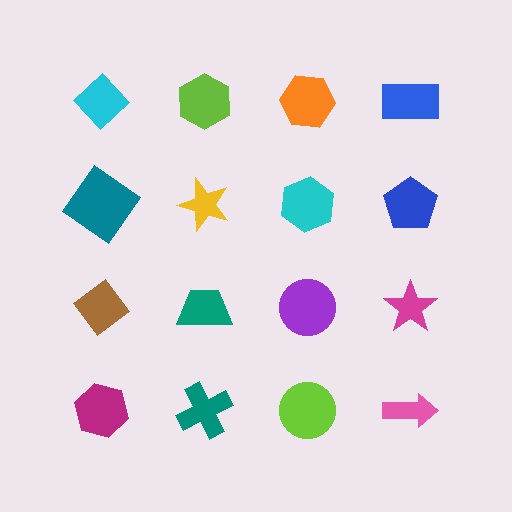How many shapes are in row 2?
4 shapes.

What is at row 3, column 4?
A magenta star.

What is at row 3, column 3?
A purple circle.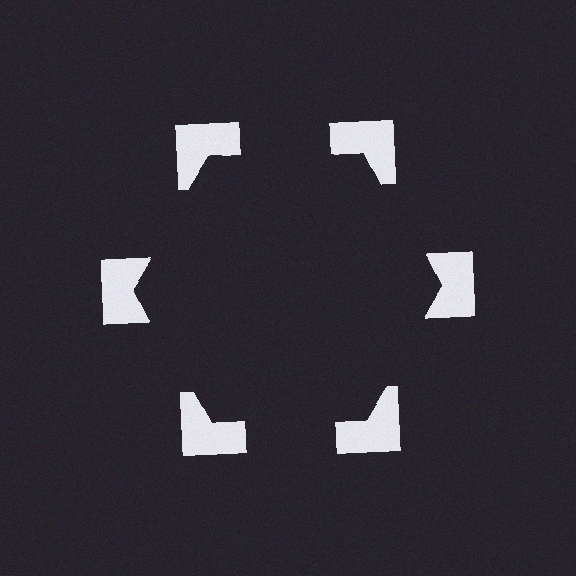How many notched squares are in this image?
There are 6 — one at each vertex of the illusory hexagon.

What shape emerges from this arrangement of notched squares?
An illusory hexagon — its edges are inferred from the aligned wedge cuts in the notched squares, not physically drawn.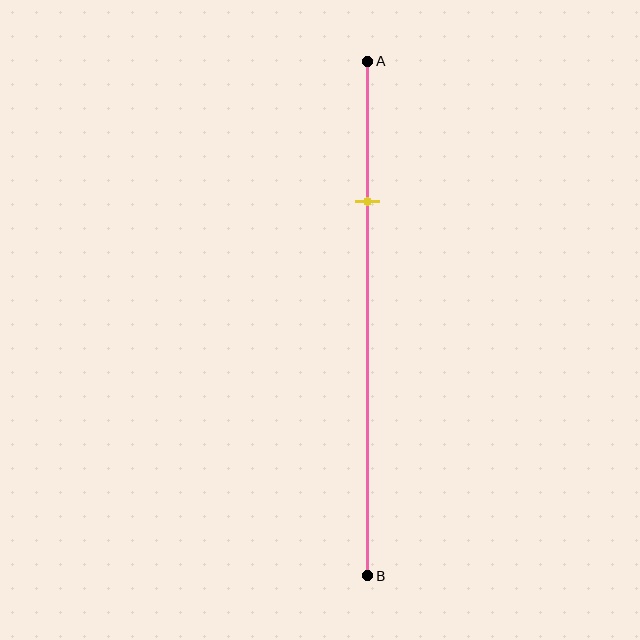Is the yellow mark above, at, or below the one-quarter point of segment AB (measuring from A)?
The yellow mark is approximately at the one-quarter point of segment AB.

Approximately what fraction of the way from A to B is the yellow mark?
The yellow mark is approximately 25% of the way from A to B.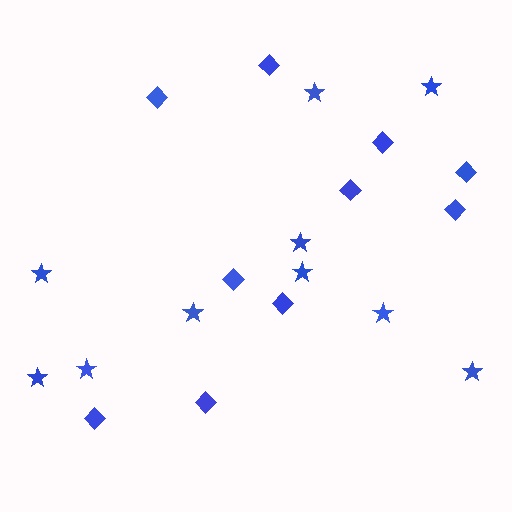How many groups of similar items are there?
There are 2 groups: one group of stars (10) and one group of diamonds (10).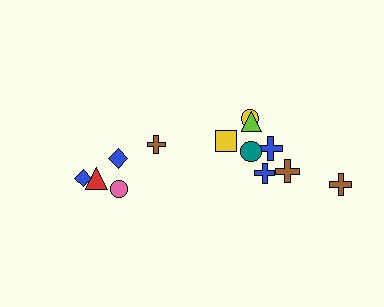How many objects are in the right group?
There are 8 objects.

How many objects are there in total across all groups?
There are 13 objects.